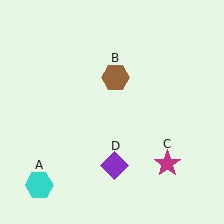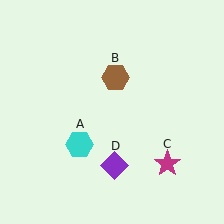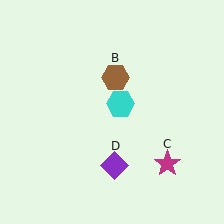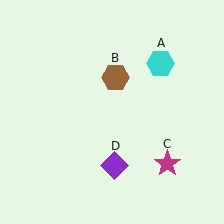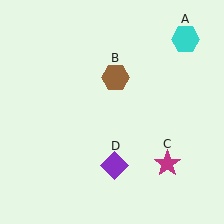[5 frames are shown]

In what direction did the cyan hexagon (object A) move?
The cyan hexagon (object A) moved up and to the right.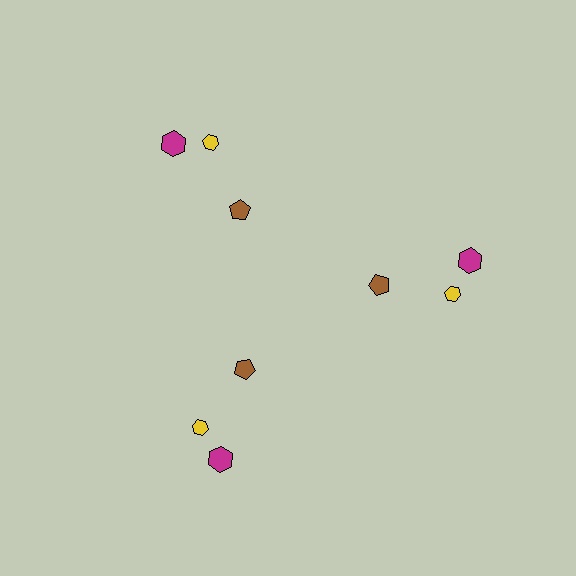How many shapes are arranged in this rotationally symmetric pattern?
There are 9 shapes, arranged in 3 groups of 3.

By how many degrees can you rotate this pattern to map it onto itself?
The pattern maps onto itself every 120 degrees of rotation.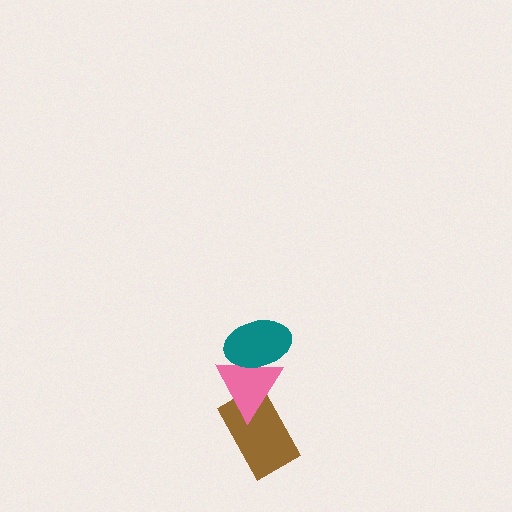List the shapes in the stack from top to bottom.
From top to bottom: the teal ellipse, the pink triangle, the brown rectangle.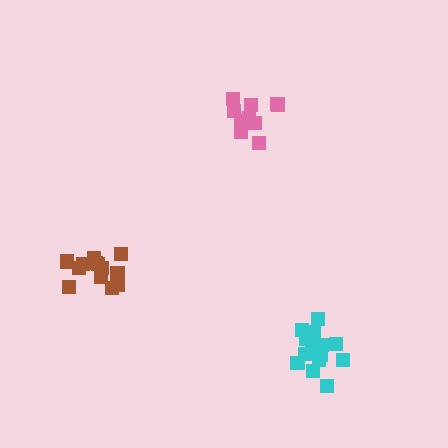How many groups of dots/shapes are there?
There are 3 groups.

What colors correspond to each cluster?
The clusters are colored: cyan, pink, brown.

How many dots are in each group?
Group 1: 15 dots, Group 2: 10 dots, Group 3: 14 dots (39 total).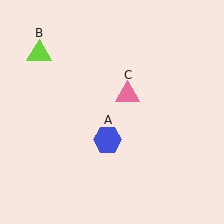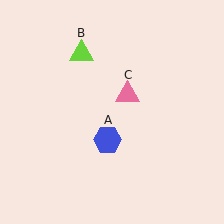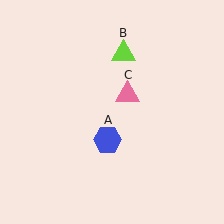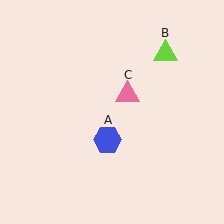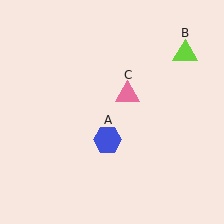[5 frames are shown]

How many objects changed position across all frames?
1 object changed position: lime triangle (object B).